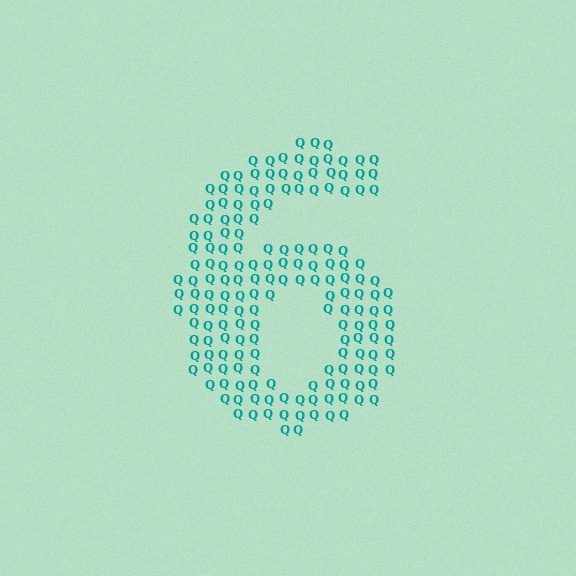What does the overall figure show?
The overall figure shows the digit 6.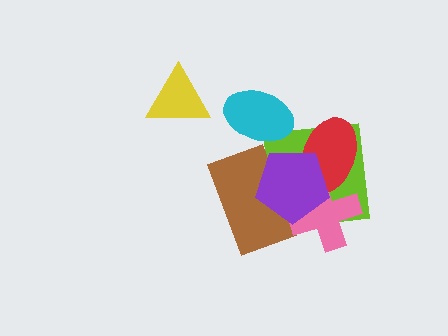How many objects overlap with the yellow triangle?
0 objects overlap with the yellow triangle.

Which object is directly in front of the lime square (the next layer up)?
The brown rectangle is directly in front of the lime square.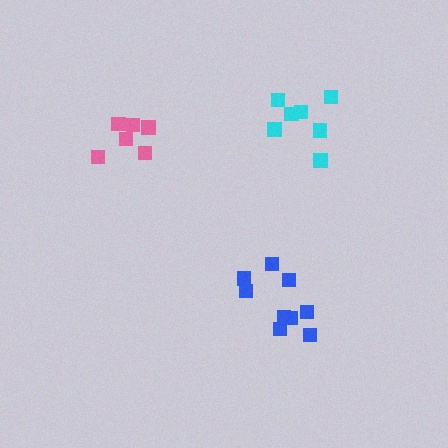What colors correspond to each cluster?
The clusters are colored: pink, cyan, blue.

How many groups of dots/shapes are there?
There are 3 groups.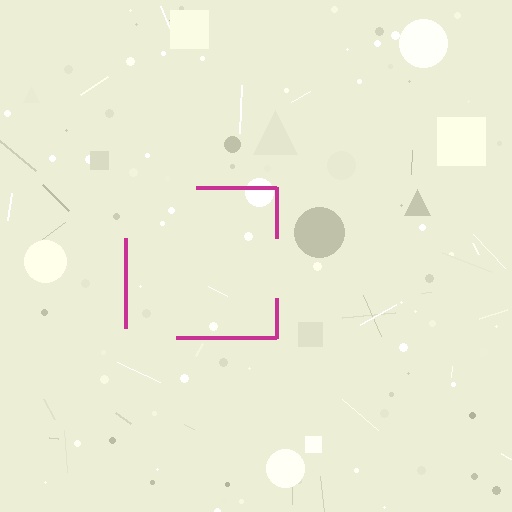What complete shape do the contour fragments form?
The contour fragments form a square.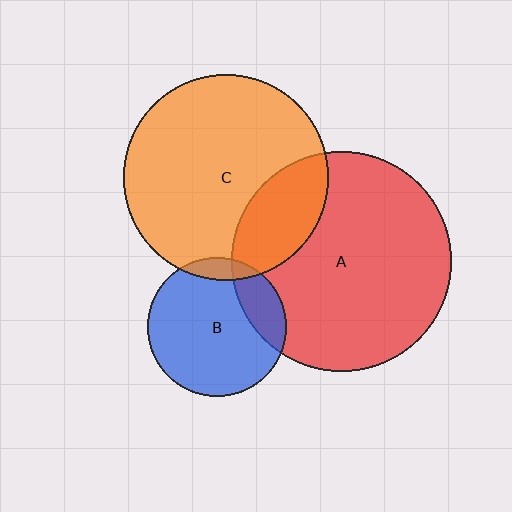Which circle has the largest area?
Circle A (red).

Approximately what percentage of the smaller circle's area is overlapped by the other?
Approximately 10%.